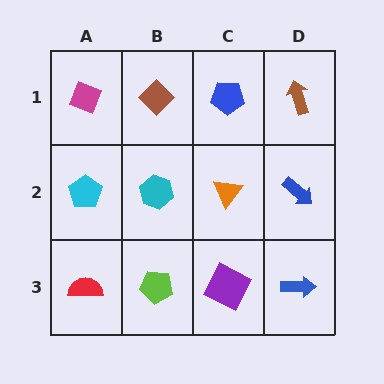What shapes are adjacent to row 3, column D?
A blue arrow (row 2, column D), a purple square (row 3, column C).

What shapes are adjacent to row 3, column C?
An orange triangle (row 2, column C), a lime pentagon (row 3, column B), a blue arrow (row 3, column D).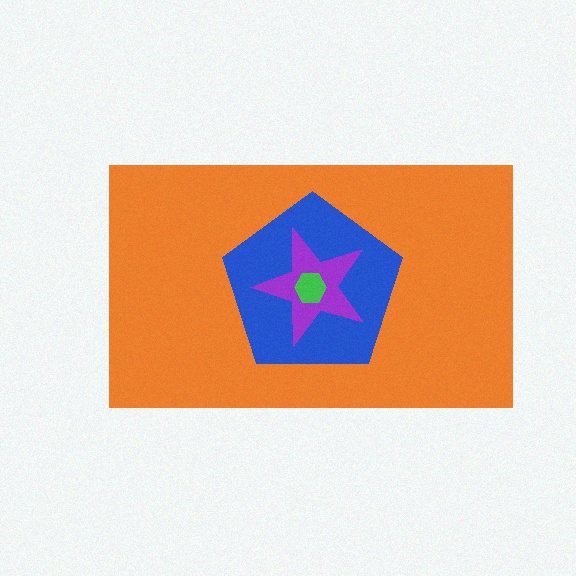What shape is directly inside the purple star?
The green hexagon.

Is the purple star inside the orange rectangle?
Yes.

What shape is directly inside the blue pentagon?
The purple star.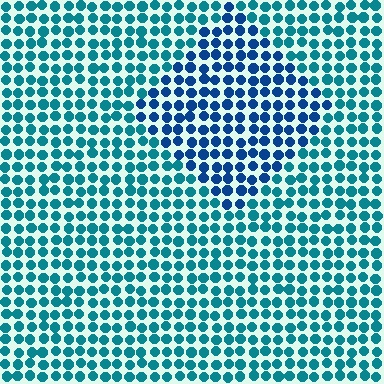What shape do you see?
I see a diamond.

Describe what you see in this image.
The image is filled with small teal elements in a uniform arrangement. A diamond-shaped region is visible where the elements are tinted to a slightly different hue, forming a subtle color boundary.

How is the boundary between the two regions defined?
The boundary is defined purely by a slight shift in hue (about 31 degrees). Spacing, size, and orientation are identical on both sides.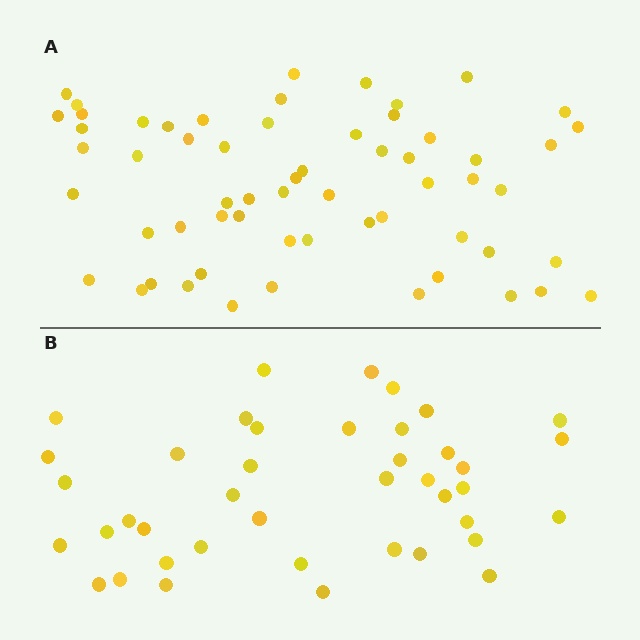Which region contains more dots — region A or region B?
Region A (the top region) has more dots.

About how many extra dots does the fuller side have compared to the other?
Region A has approximately 20 more dots than region B.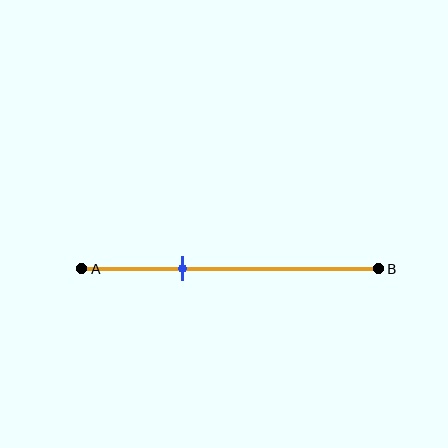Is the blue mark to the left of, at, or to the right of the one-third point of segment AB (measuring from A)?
The blue mark is approximately at the one-third point of segment AB.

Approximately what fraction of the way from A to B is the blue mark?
The blue mark is approximately 35% of the way from A to B.